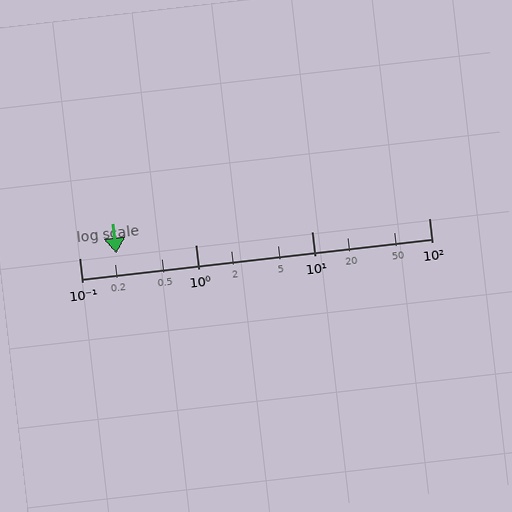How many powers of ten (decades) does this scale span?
The scale spans 3 decades, from 0.1 to 100.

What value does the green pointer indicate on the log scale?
The pointer indicates approximately 0.21.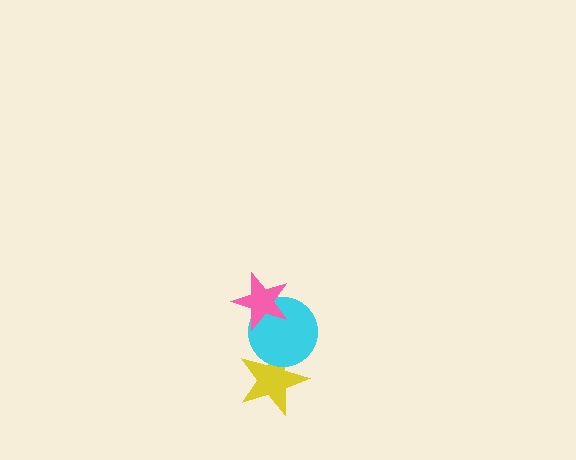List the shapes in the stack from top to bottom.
From top to bottom: the pink star, the cyan circle, the yellow star.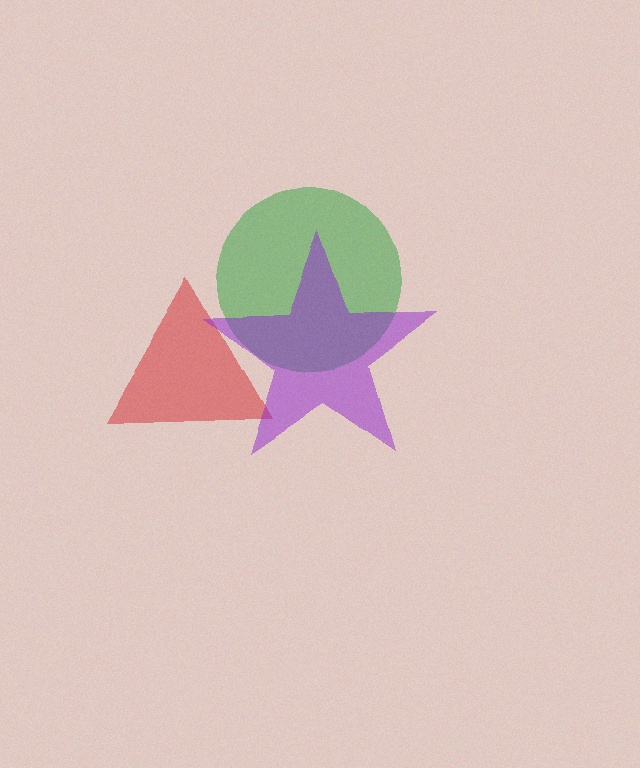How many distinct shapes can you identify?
There are 3 distinct shapes: a green circle, a red triangle, a purple star.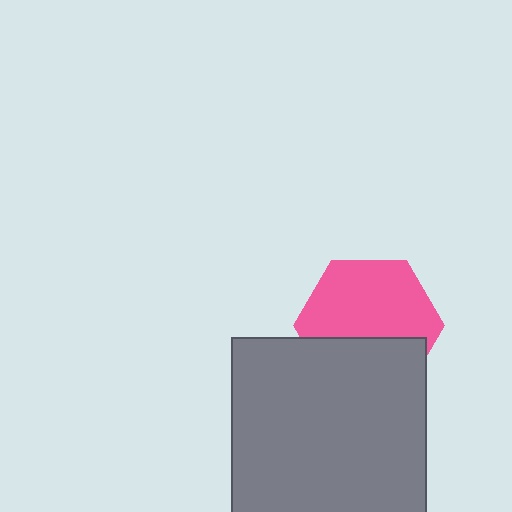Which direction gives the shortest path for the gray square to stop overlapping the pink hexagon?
Moving down gives the shortest separation.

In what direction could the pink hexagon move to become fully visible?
The pink hexagon could move up. That would shift it out from behind the gray square entirely.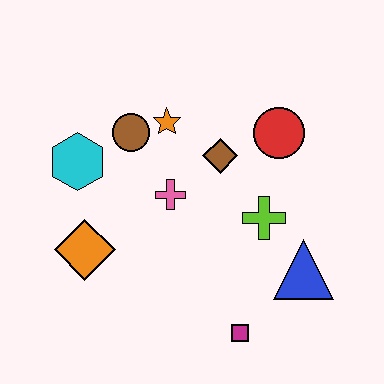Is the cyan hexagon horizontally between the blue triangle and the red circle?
No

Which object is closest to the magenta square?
The blue triangle is closest to the magenta square.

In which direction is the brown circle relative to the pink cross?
The brown circle is above the pink cross.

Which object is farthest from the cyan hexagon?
The blue triangle is farthest from the cyan hexagon.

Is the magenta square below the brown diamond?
Yes